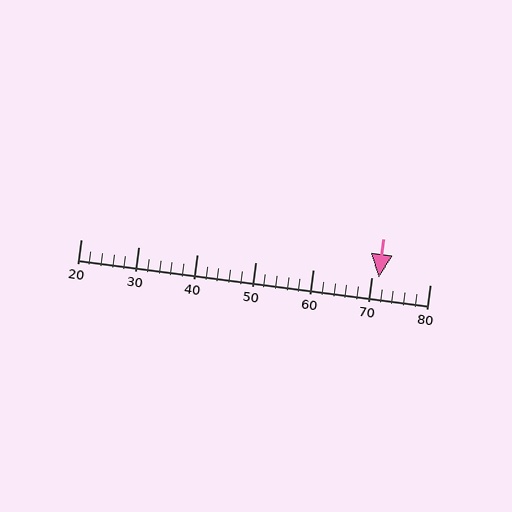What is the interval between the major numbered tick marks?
The major tick marks are spaced 10 units apart.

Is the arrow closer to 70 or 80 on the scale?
The arrow is closer to 70.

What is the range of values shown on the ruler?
The ruler shows values from 20 to 80.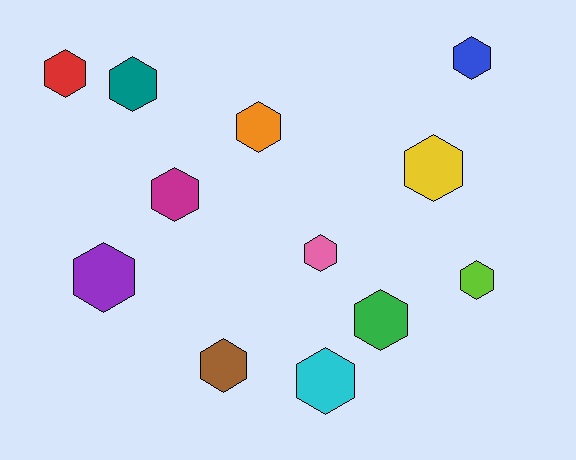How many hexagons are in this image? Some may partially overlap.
There are 12 hexagons.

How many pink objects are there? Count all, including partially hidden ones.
There is 1 pink object.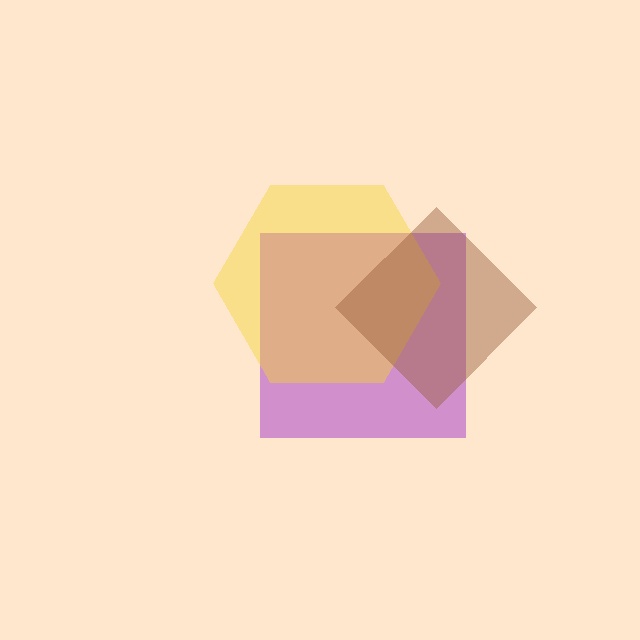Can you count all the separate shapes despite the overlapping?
Yes, there are 3 separate shapes.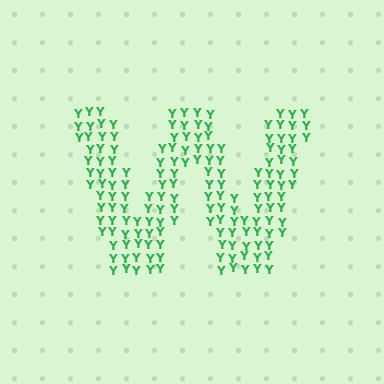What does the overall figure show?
The overall figure shows the letter W.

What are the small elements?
The small elements are letter Y's.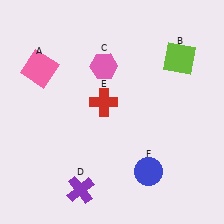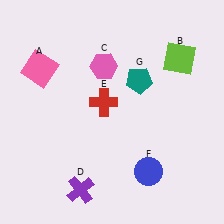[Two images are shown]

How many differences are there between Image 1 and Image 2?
There is 1 difference between the two images.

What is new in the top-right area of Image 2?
A teal pentagon (G) was added in the top-right area of Image 2.